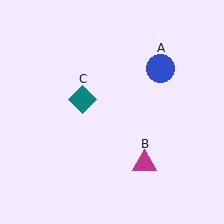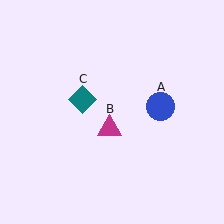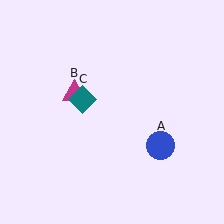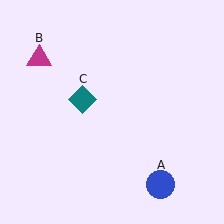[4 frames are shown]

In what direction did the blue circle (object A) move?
The blue circle (object A) moved down.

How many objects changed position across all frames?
2 objects changed position: blue circle (object A), magenta triangle (object B).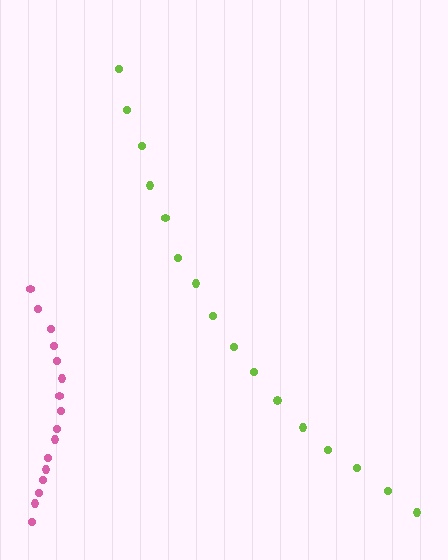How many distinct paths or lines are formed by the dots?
There are 2 distinct paths.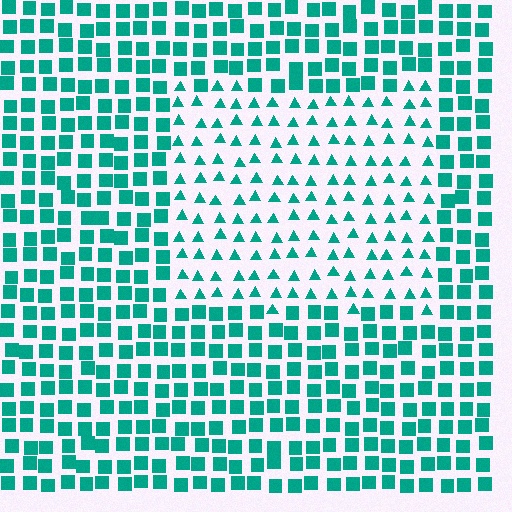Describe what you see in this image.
The image is filled with small teal elements arranged in a uniform grid. A rectangle-shaped region contains triangles, while the surrounding area contains squares. The boundary is defined purely by the change in element shape.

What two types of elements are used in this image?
The image uses triangles inside the rectangle region and squares outside it.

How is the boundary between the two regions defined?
The boundary is defined by a change in element shape: triangles inside vs. squares outside. All elements share the same color and spacing.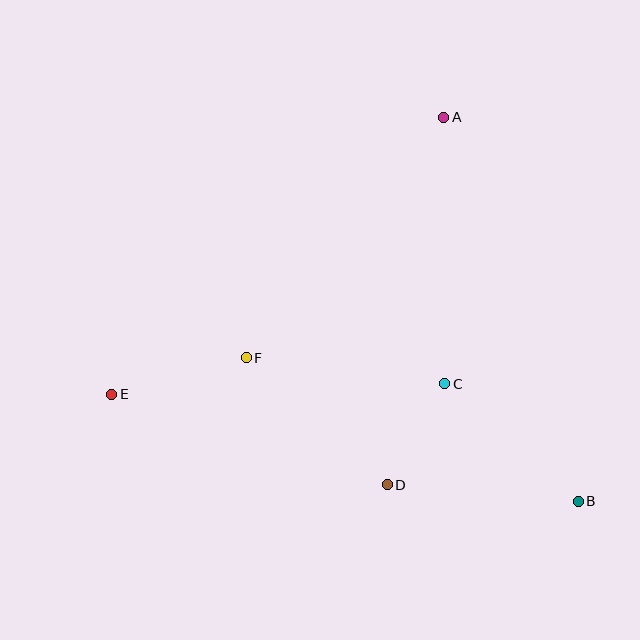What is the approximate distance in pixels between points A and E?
The distance between A and E is approximately 432 pixels.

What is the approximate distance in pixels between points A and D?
The distance between A and D is approximately 372 pixels.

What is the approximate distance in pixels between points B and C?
The distance between B and C is approximately 178 pixels.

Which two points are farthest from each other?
Points B and E are farthest from each other.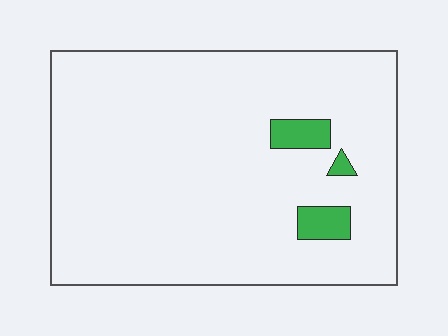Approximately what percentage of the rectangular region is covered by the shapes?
Approximately 5%.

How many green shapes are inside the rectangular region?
3.